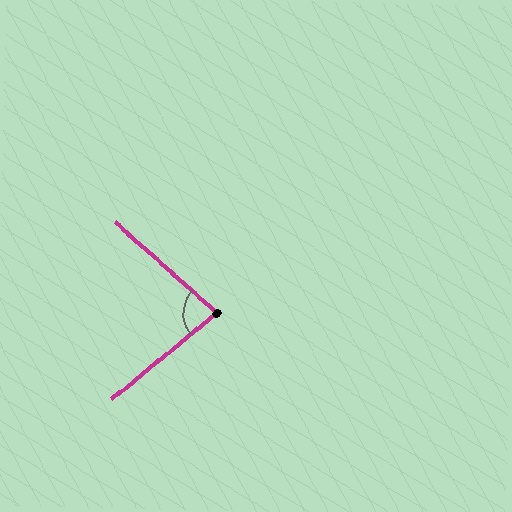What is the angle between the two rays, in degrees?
Approximately 81 degrees.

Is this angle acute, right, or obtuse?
It is acute.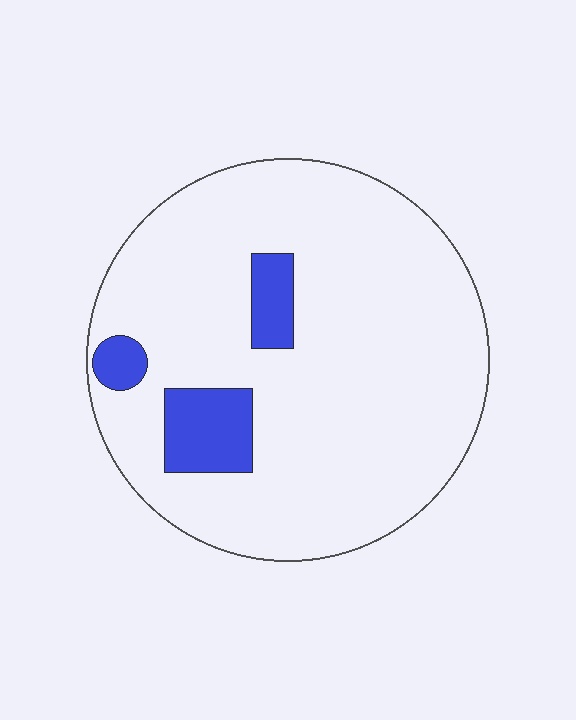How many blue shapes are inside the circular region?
3.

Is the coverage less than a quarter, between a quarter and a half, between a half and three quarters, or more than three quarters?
Less than a quarter.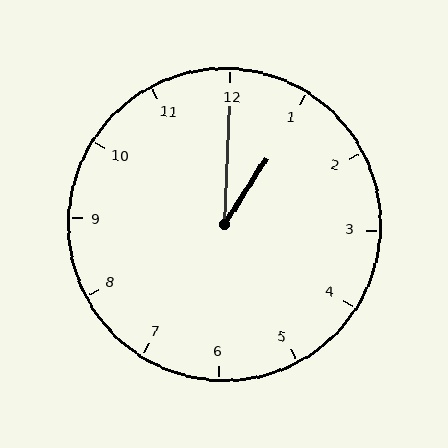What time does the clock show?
1:00.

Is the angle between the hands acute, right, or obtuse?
It is acute.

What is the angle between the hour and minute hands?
Approximately 30 degrees.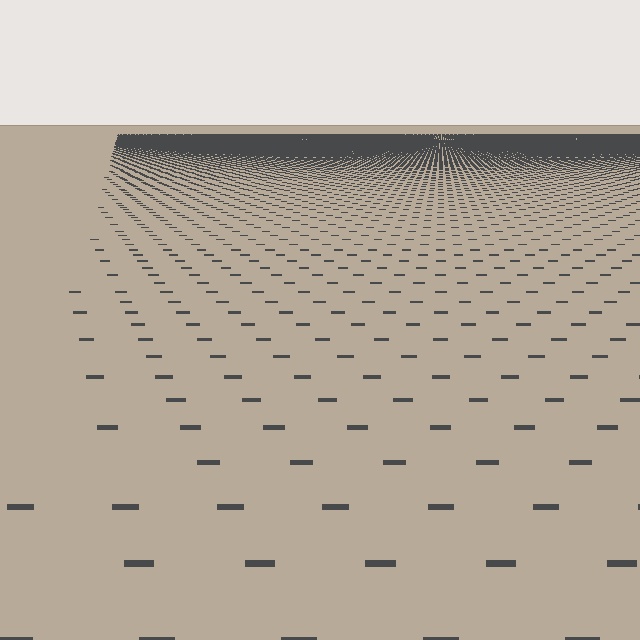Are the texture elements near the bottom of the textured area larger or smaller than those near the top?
Larger. Near the bottom, elements are closer to the viewer and appear at a bigger on-screen size.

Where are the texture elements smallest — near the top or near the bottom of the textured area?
Near the top.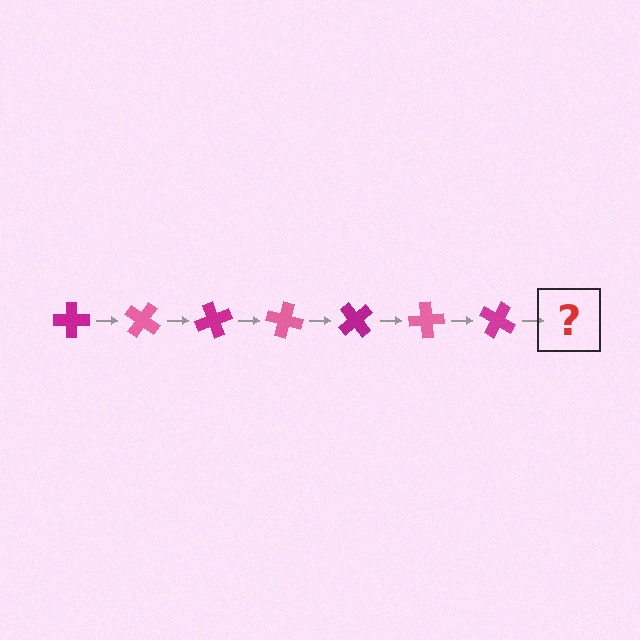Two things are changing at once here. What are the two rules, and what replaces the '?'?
The two rules are that it rotates 35 degrees each step and the color cycles through magenta and pink. The '?' should be a pink cross, rotated 245 degrees from the start.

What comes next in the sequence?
The next element should be a pink cross, rotated 245 degrees from the start.